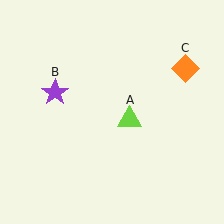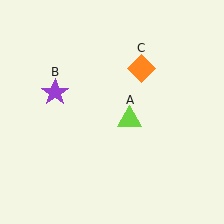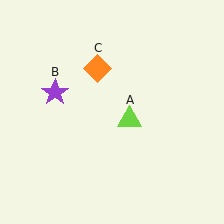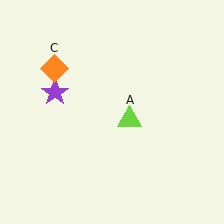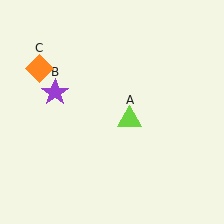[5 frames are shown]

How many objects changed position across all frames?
1 object changed position: orange diamond (object C).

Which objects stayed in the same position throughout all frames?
Lime triangle (object A) and purple star (object B) remained stationary.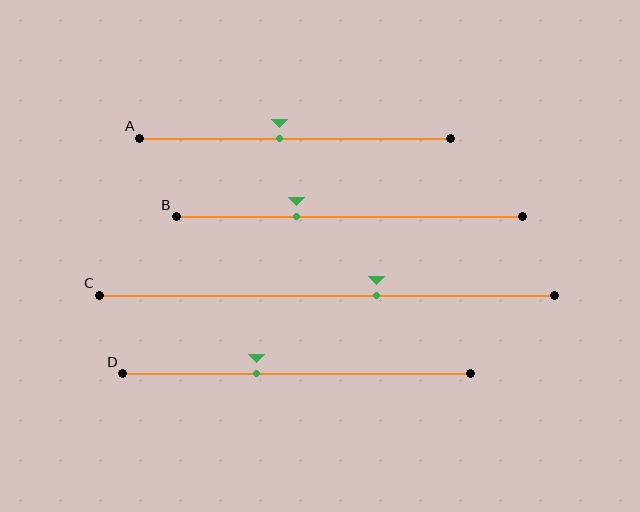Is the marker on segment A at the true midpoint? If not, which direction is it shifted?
No, the marker on segment A is shifted to the left by about 5% of the segment length.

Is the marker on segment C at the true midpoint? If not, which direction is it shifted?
No, the marker on segment C is shifted to the right by about 11% of the segment length.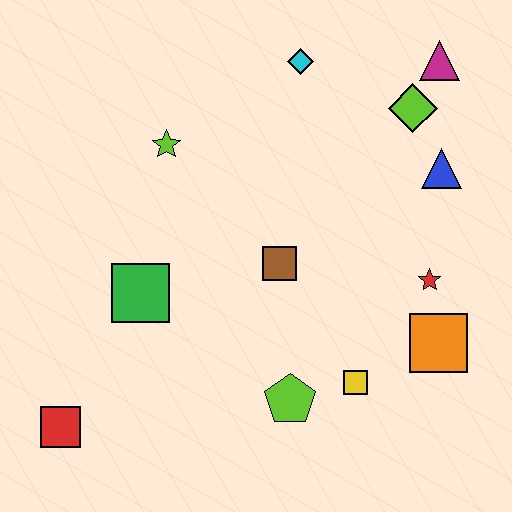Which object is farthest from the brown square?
The red square is farthest from the brown square.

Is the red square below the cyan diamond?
Yes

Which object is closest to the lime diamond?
The magenta triangle is closest to the lime diamond.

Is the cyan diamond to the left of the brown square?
No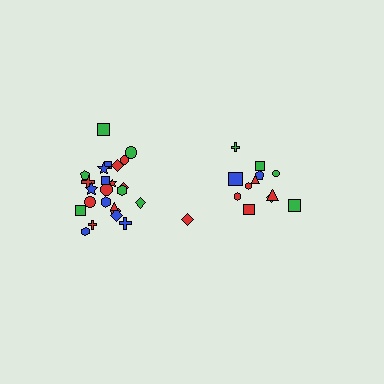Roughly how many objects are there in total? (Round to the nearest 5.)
Roughly 35 objects in total.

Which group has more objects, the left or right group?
The left group.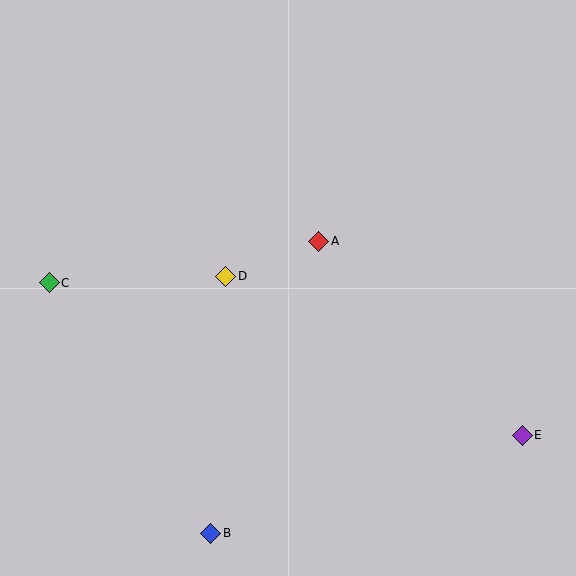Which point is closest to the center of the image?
Point A at (319, 241) is closest to the center.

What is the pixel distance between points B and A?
The distance between B and A is 312 pixels.